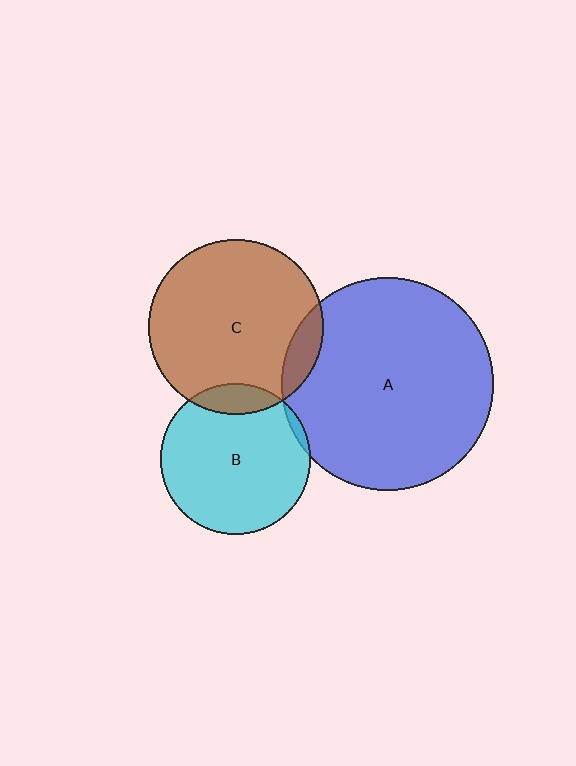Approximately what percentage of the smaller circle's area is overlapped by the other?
Approximately 5%.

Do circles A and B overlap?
Yes.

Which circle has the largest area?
Circle A (blue).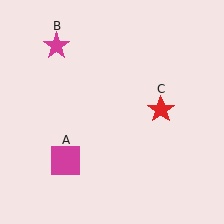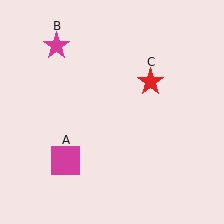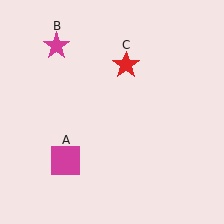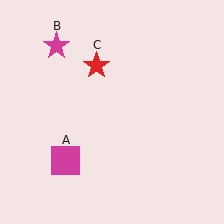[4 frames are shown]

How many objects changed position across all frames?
1 object changed position: red star (object C).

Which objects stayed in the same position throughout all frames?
Magenta square (object A) and magenta star (object B) remained stationary.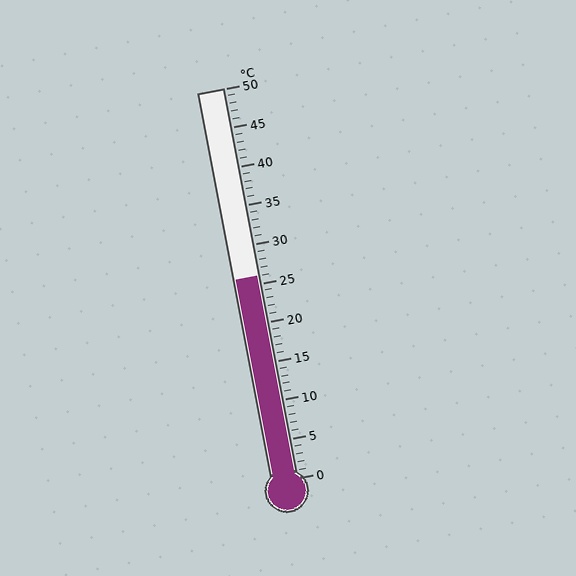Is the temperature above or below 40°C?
The temperature is below 40°C.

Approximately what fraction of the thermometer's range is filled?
The thermometer is filled to approximately 50% of its range.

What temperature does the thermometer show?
The thermometer shows approximately 26°C.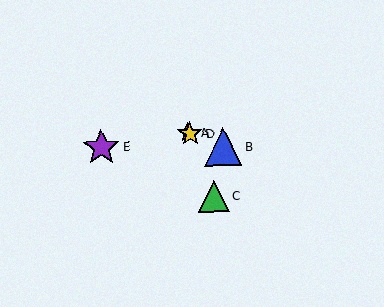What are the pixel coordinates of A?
Object A is at (188, 133).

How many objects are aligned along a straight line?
3 objects (A, B, D) are aligned along a straight line.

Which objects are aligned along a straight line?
Objects A, B, D are aligned along a straight line.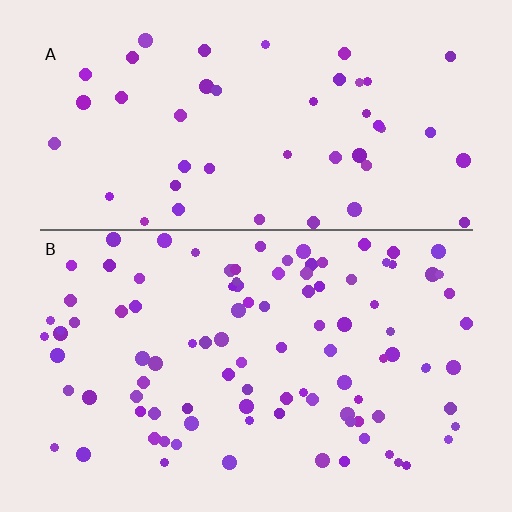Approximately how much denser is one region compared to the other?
Approximately 2.1× — region B over region A.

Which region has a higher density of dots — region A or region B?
B (the bottom).